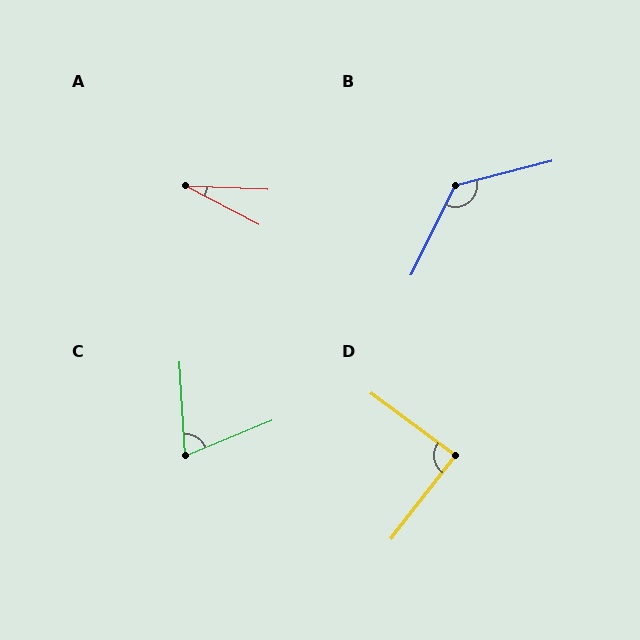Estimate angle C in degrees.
Approximately 71 degrees.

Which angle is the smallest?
A, at approximately 25 degrees.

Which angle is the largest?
B, at approximately 131 degrees.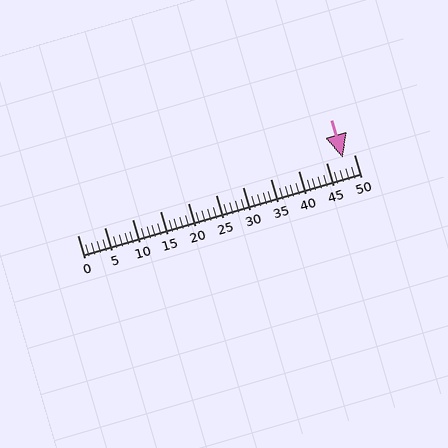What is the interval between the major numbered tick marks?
The major tick marks are spaced 5 units apart.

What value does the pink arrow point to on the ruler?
The pink arrow points to approximately 48.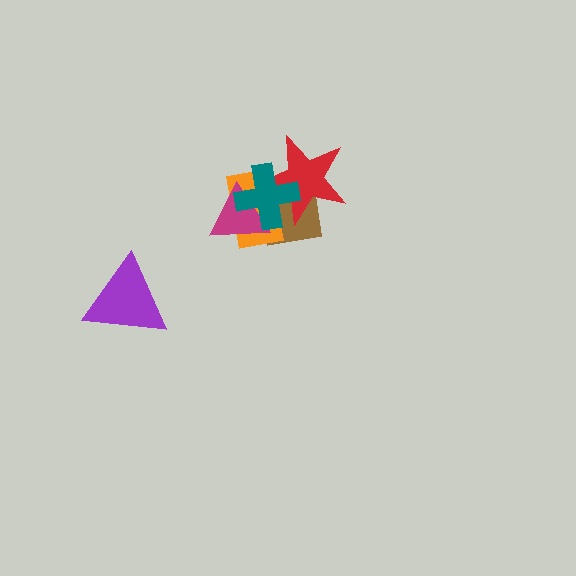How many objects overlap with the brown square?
4 objects overlap with the brown square.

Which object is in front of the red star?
The teal cross is in front of the red star.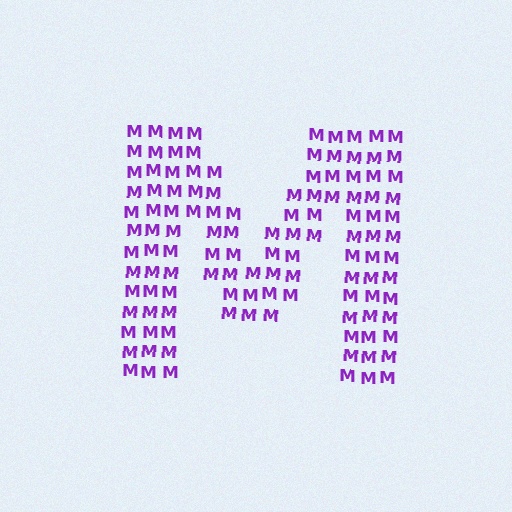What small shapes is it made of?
It is made of small letter M's.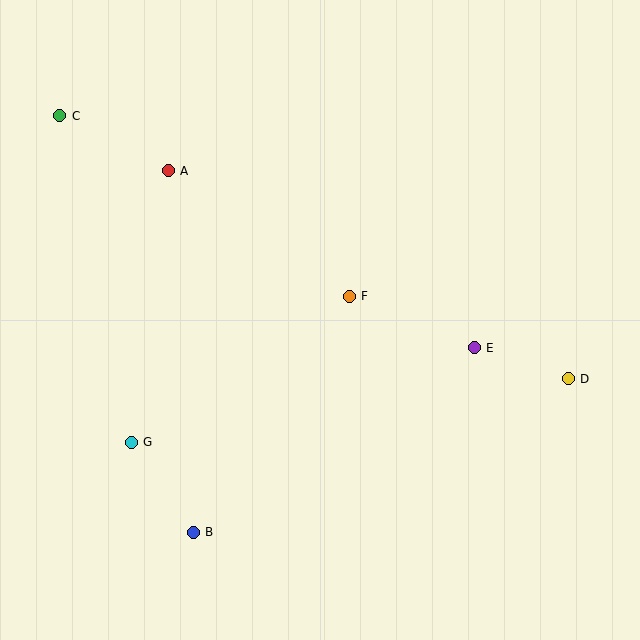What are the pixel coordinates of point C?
Point C is at (60, 116).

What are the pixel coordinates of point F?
Point F is at (349, 296).